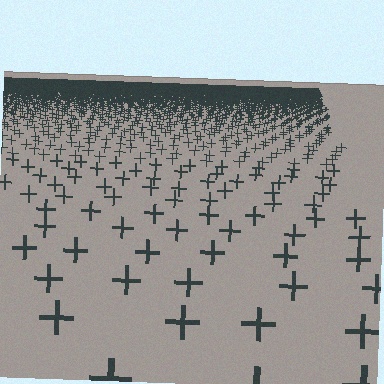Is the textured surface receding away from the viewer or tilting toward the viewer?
The surface is receding away from the viewer. Texture elements get smaller and denser toward the top.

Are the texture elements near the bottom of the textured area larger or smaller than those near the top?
Larger. Near the bottom, elements are closer to the viewer and appear at a bigger on-screen size.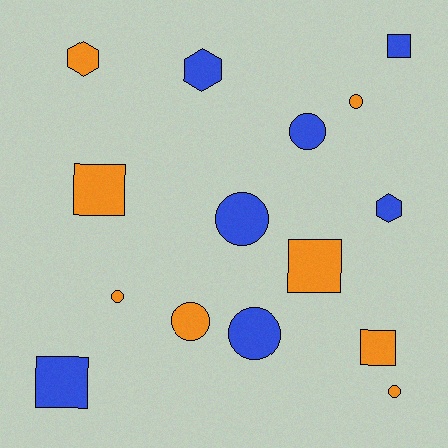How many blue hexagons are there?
There are 2 blue hexagons.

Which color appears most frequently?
Orange, with 8 objects.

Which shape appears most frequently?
Circle, with 7 objects.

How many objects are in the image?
There are 15 objects.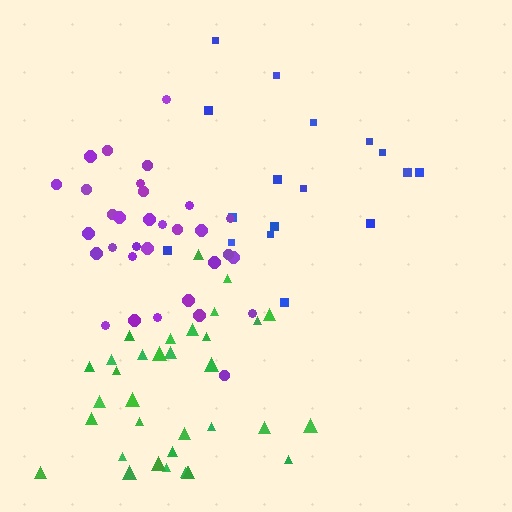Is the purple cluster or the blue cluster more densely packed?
Purple.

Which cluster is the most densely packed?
Purple.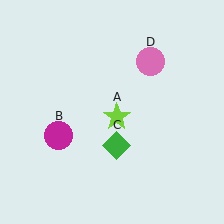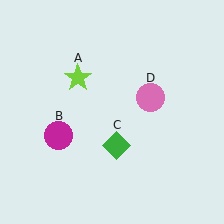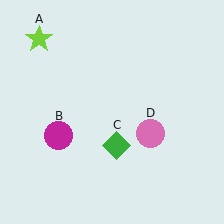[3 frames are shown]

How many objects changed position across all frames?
2 objects changed position: lime star (object A), pink circle (object D).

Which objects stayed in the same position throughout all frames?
Magenta circle (object B) and green diamond (object C) remained stationary.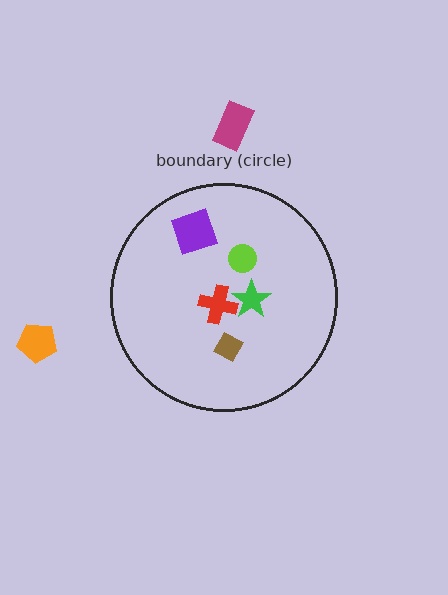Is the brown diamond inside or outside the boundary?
Inside.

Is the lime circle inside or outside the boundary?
Inside.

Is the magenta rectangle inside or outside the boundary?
Outside.